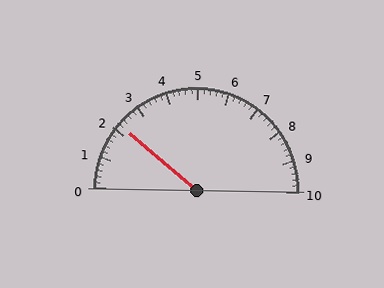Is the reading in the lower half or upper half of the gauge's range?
The reading is in the lower half of the range (0 to 10).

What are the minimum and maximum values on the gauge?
The gauge ranges from 0 to 10.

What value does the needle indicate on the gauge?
The needle indicates approximately 2.2.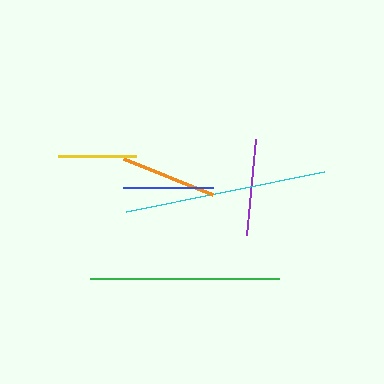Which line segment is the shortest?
The yellow line is the shortest at approximately 78 pixels.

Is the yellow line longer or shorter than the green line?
The green line is longer than the yellow line.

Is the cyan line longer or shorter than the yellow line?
The cyan line is longer than the yellow line.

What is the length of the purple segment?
The purple segment is approximately 97 pixels long.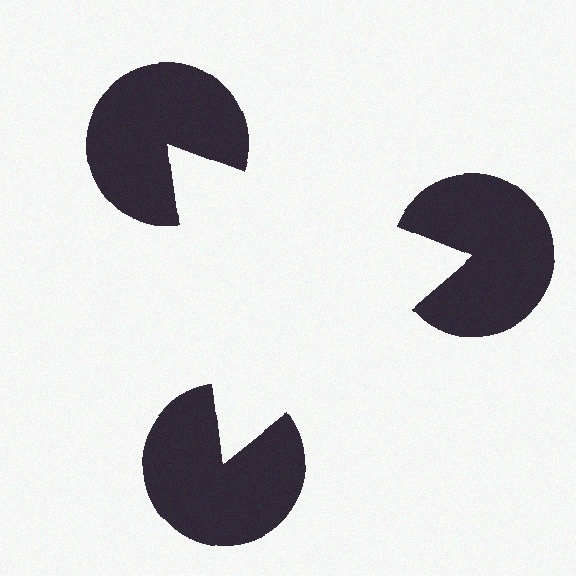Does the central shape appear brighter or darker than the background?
It typically appears slightly brighter than the background, even though no actual brightness change is drawn.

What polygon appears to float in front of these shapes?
An illusory triangle — its edges are inferred from the aligned wedge cuts in the pac-man discs, not physically drawn.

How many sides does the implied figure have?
3 sides.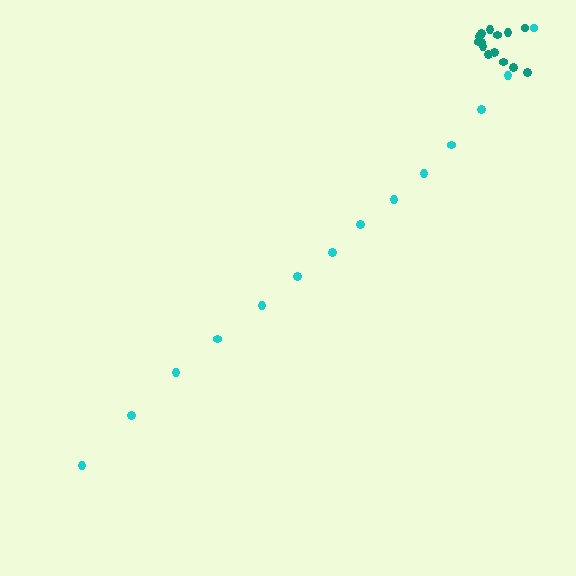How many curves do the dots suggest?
There are 2 distinct paths.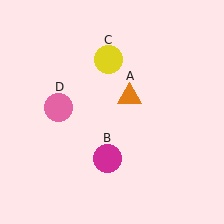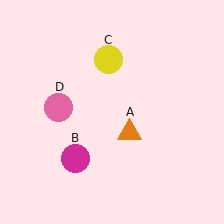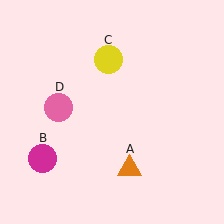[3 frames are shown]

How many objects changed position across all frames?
2 objects changed position: orange triangle (object A), magenta circle (object B).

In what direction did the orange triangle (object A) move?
The orange triangle (object A) moved down.